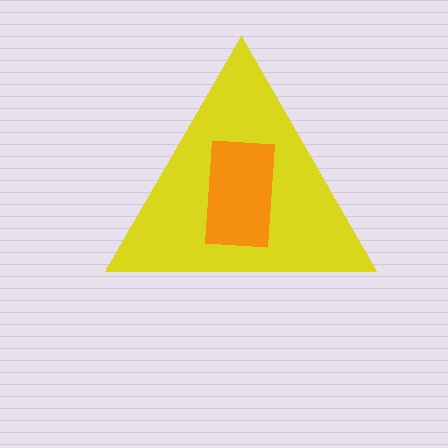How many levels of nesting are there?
2.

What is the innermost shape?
The orange rectangle.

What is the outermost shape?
The yellow triangle.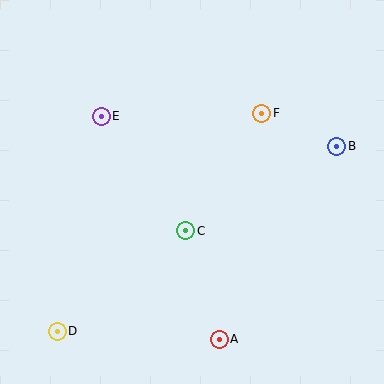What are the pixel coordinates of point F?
Point F is at (262, 113).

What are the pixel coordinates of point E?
Point E is at (101, 116).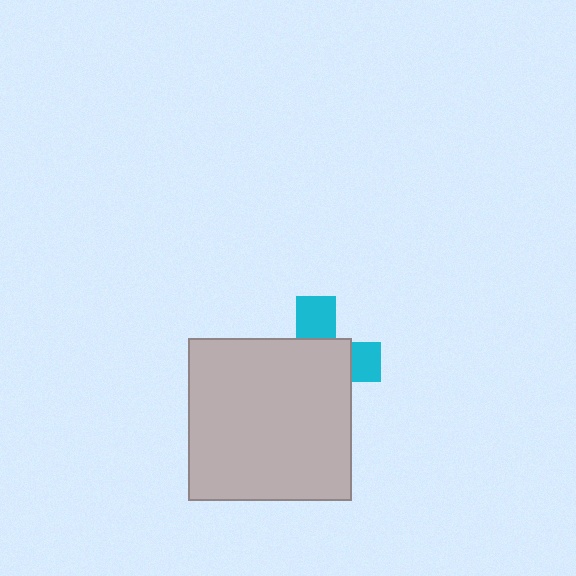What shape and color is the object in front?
The object in front is a light gray square.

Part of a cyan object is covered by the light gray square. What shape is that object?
It is a cross.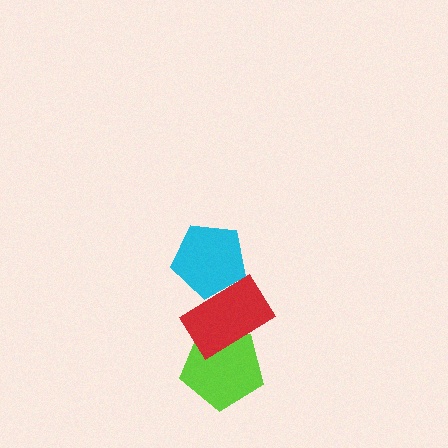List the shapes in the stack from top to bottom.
From top to bottom: the cyan pentagon, the red rectangle, the lime pentagon.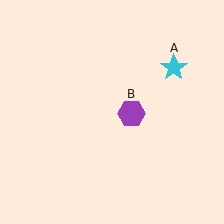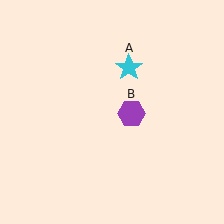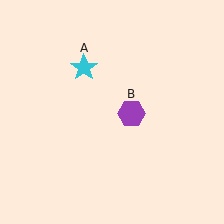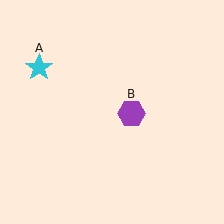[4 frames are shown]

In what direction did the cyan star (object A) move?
The cyan star (object A) moved left.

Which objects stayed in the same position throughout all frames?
Purple hexagon (object B) remained stationary.